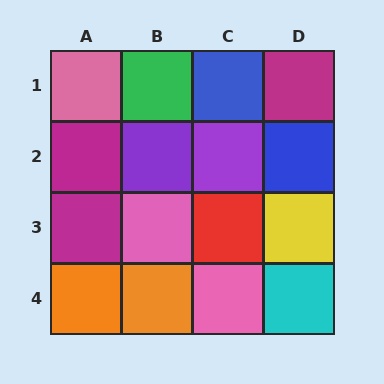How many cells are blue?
2 cells are blue.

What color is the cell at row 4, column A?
Orange.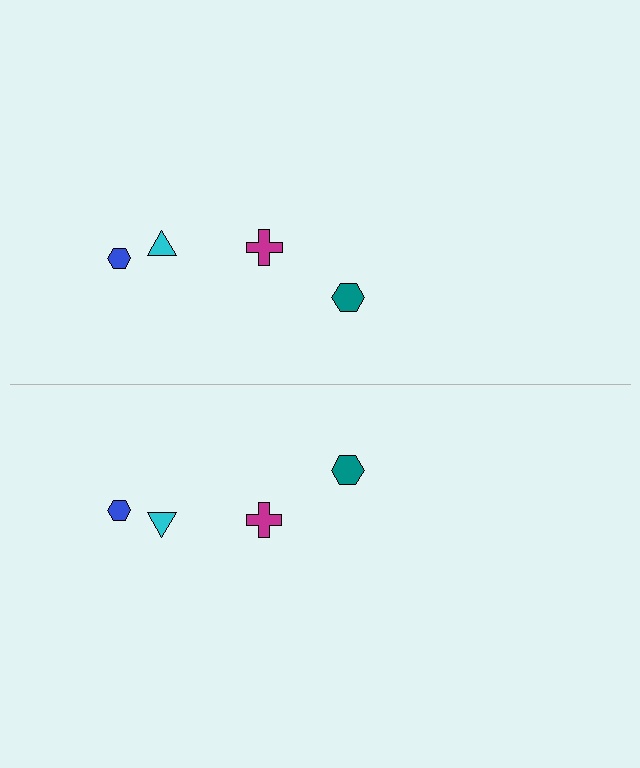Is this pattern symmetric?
Yes, this pattern has bilateral (reflection) symmetry.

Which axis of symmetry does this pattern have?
The pattern has a horizontal axis of symmetry running through the center of the image.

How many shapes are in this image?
There are 8 shapes in this image.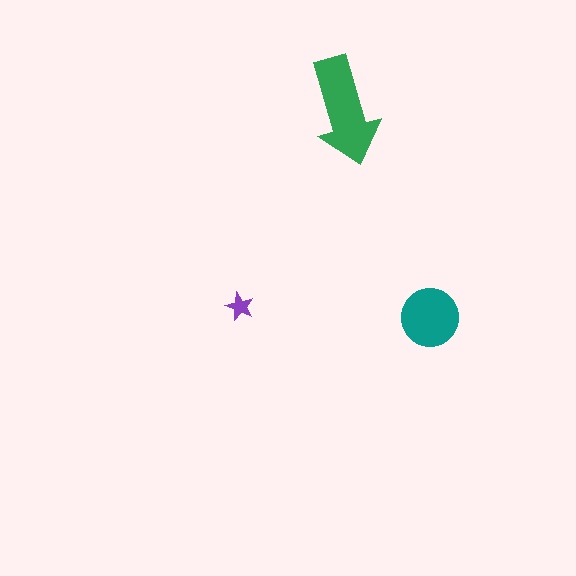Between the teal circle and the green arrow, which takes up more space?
The green arrow.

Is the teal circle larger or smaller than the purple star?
Larger.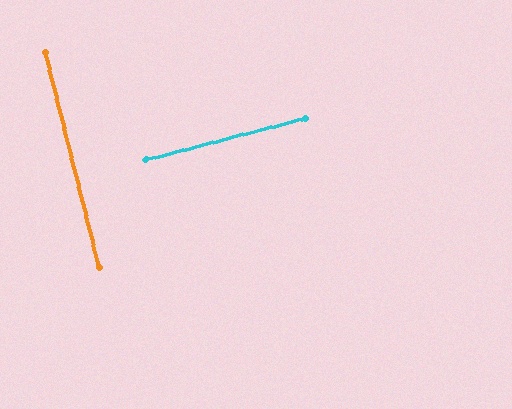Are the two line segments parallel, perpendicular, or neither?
Perpendicular — they meet at approximately 89°.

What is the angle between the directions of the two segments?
Approximately 89 degrees.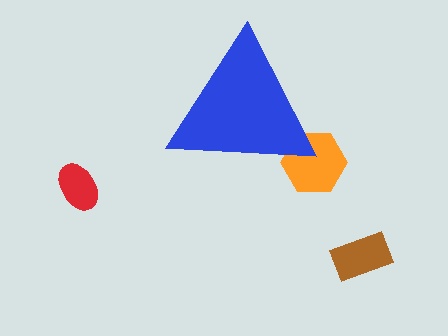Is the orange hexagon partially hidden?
Yes, the orange hexagon is partially hidden behind the blue triangle.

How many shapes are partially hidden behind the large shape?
1 shape is partially hidden.